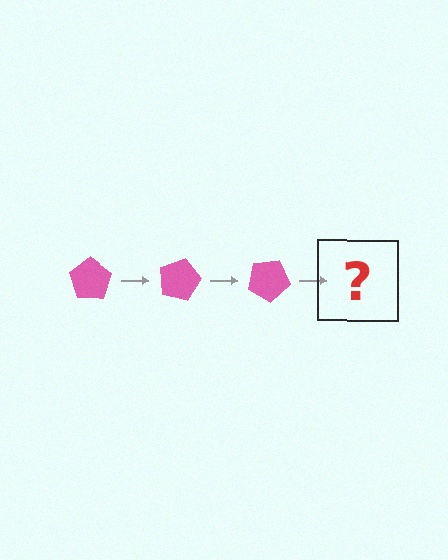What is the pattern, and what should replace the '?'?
The pattern is that the pentagon rotates 15 degrees each step. The '?' should be a pink pentagon rotated 45 degrees.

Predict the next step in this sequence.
The next step is a pink pentagon rotated 45 degrees.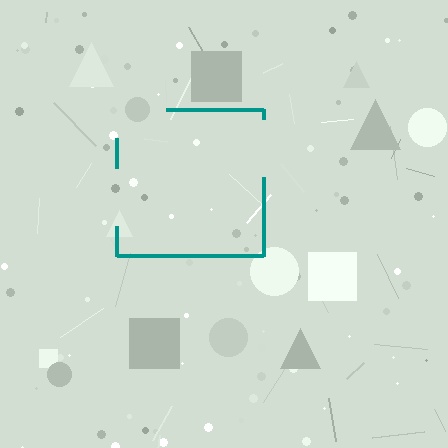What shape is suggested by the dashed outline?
The dashed outline suggests a square.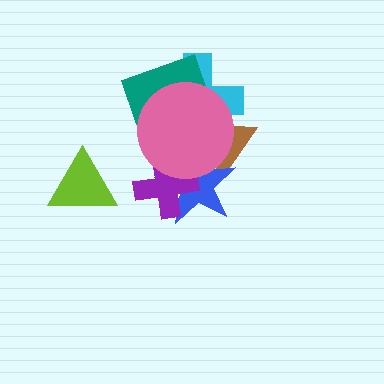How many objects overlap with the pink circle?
5 objects overlap with the pink circle.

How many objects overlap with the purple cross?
2 objects overlap with the purple cross.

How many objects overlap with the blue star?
3 objects overlap with the blue star.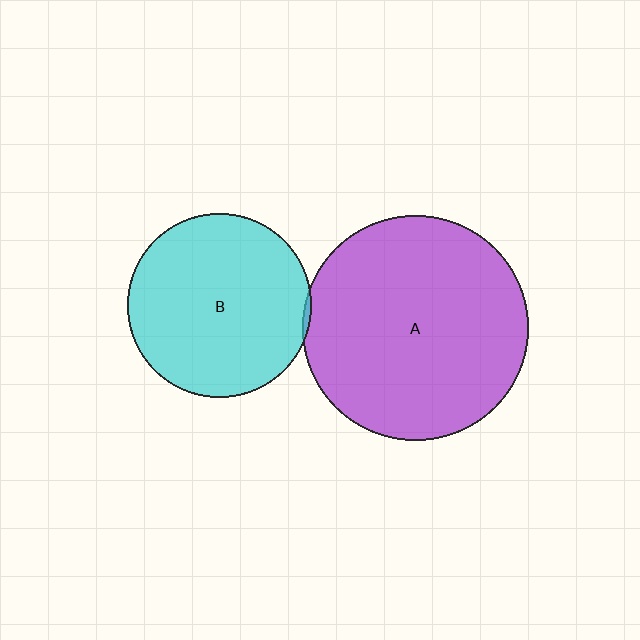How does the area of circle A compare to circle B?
Approximately 1.5 times.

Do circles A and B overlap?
Yes.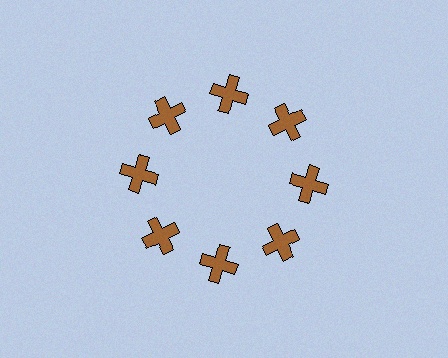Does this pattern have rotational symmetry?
Yes, this pattern has 8-fold rotational symmetry. It looks the same after rotating 45 degrees around the center.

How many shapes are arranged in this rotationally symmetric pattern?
There are 8 shapes, arranged in 8 groups of 1.